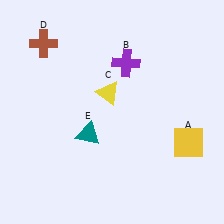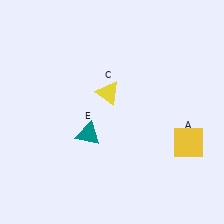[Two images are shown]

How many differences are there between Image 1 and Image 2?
There are 2 differences between the two images.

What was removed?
The purple cross (B), the brown cross (D) were removed in Image 2.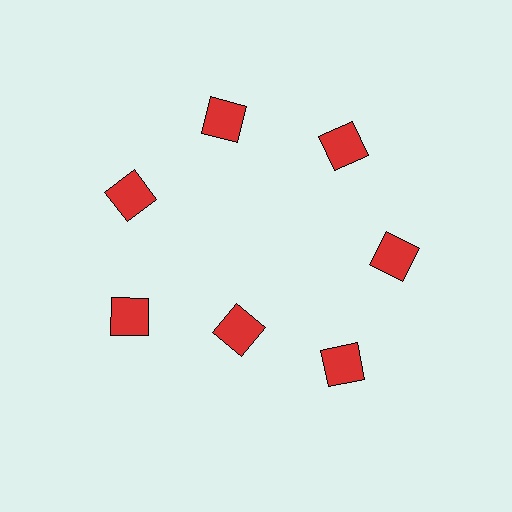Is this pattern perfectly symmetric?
No. The 7 red squares are arranged in a ring, but one element near the 6 o'clock position is pulled inward toward the center, breaking the 7-fold rotational symmetry.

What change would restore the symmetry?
The symmetry would be restored by moving it outward, back onto the ring so that all 7 squares sit at equal angles and equal distance from the center.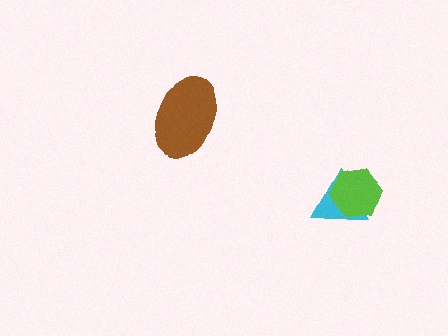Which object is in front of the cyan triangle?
The lime hexagon is in front of the cyan triangle.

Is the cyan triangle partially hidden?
Yes, it is partially covered by another shape.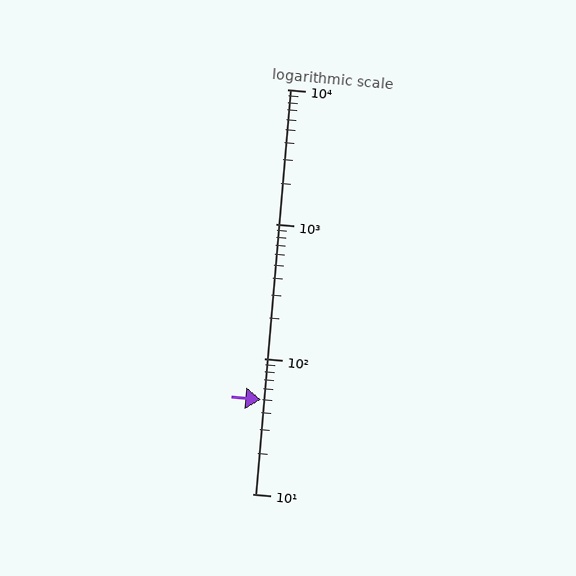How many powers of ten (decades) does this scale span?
The scale spans 3 decades, from 10 to 10000.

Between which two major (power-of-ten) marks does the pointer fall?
The pointer is between 10 and 100.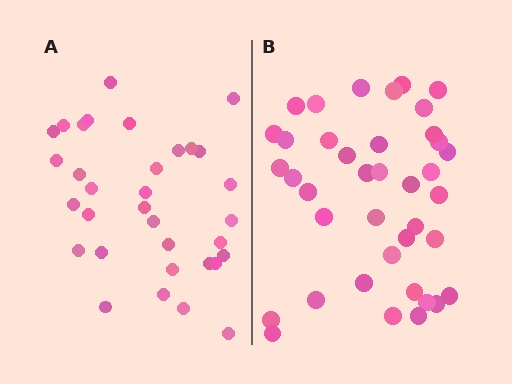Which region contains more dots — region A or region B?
Region B (the right region) has more dots.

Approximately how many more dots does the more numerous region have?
Region B has about 6 more dots than region A.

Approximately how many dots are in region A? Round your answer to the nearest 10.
About 30 dots. (The exact count is 33, which rounds to 30.)